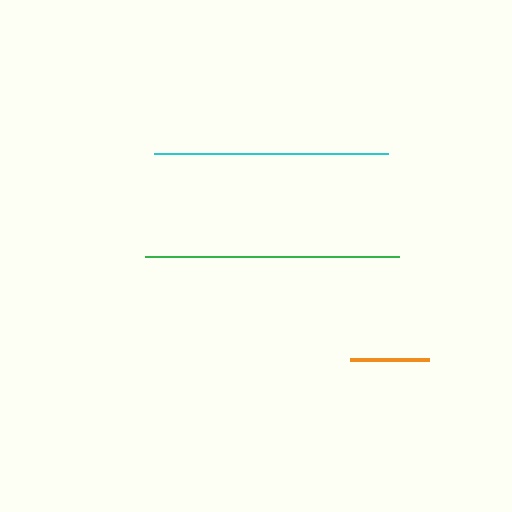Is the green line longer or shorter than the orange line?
The green line is longer than the orange line.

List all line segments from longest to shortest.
From longest to shortest: green, cyan, orange.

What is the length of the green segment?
The green segment is approximately 254 pixels long.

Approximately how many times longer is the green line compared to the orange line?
The green line is approximately 3.2 times the length of the orange line.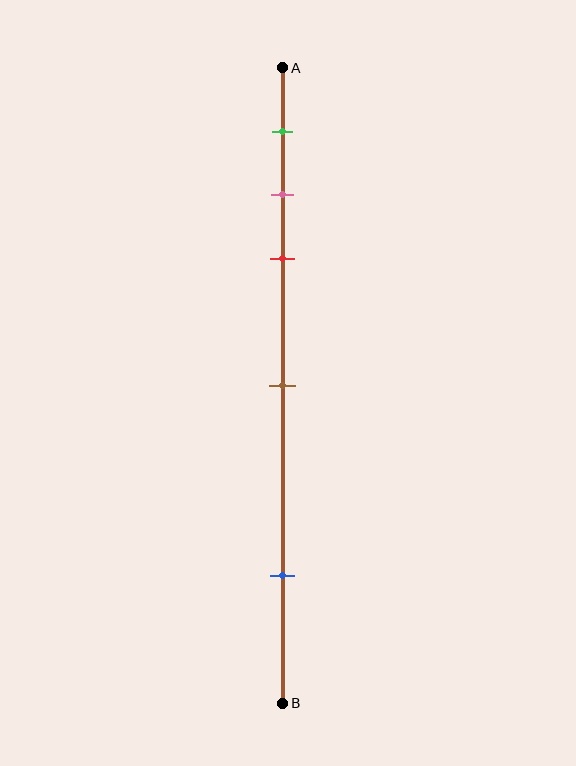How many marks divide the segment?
There are 5 marks dividing the segment.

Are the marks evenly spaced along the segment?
No, the marks are not evenly spaced.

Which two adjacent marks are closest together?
The pink and red marks are the closest adjacent pair.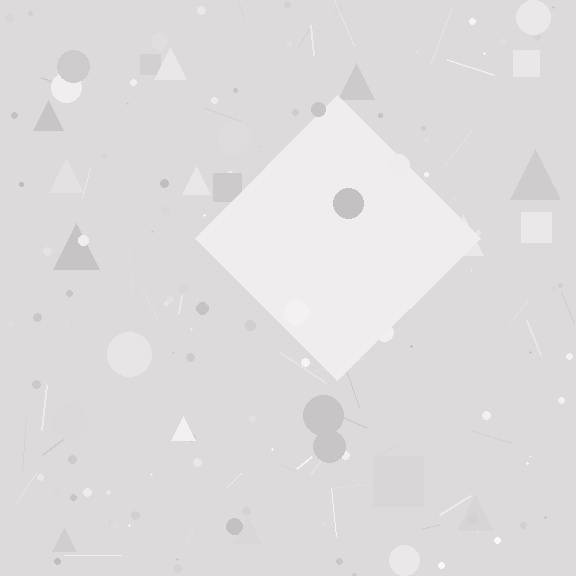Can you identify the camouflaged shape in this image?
The camouflaged shape is a diamond.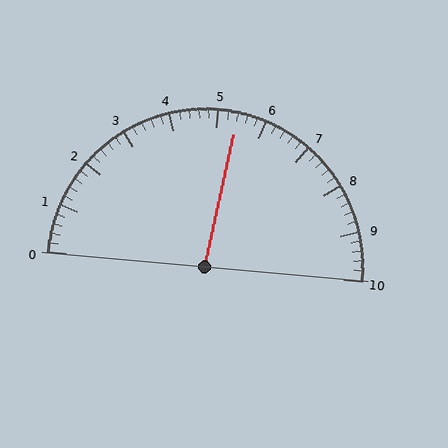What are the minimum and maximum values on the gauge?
The gauge ranges from 0 to 10.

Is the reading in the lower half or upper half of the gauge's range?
The reading is in the upper half of the range (0 to 10).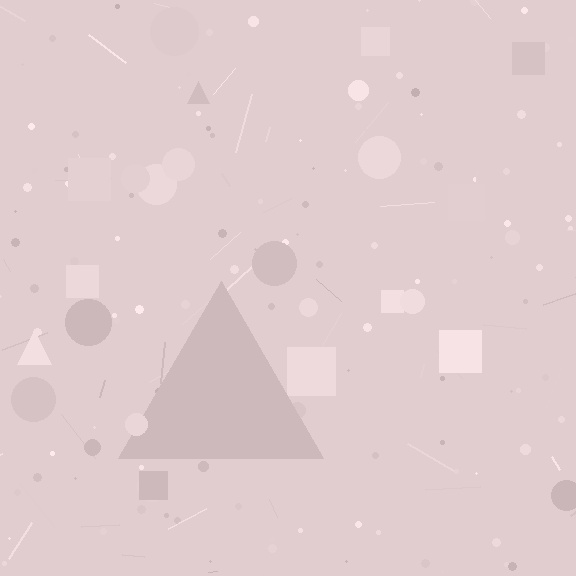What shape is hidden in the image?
A triangle is hidden in the image.